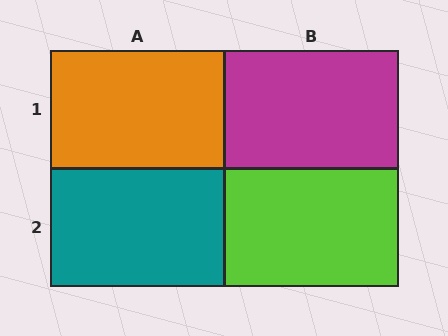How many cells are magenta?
1 cell is magenta.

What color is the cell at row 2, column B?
Lime.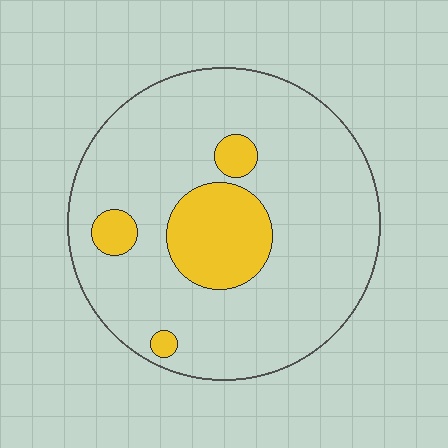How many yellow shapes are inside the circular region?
4.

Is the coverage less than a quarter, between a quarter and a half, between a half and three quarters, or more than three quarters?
Less than a quarter.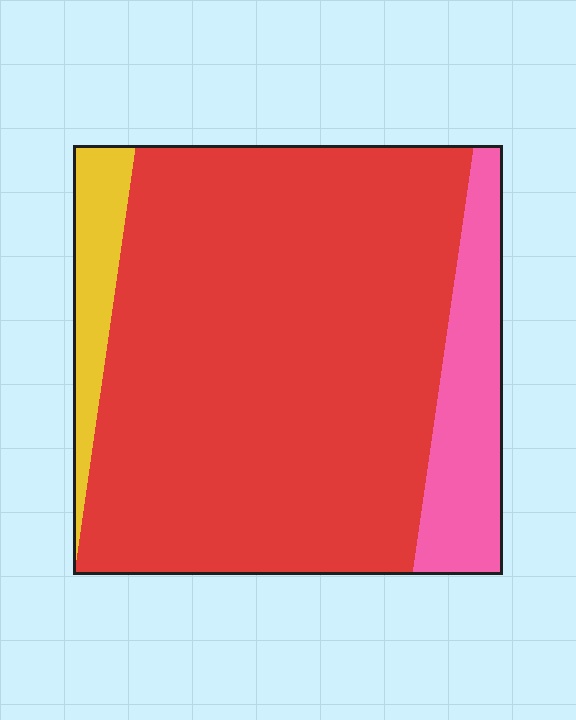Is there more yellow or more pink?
Pink.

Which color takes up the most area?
Red, at roughly 80%.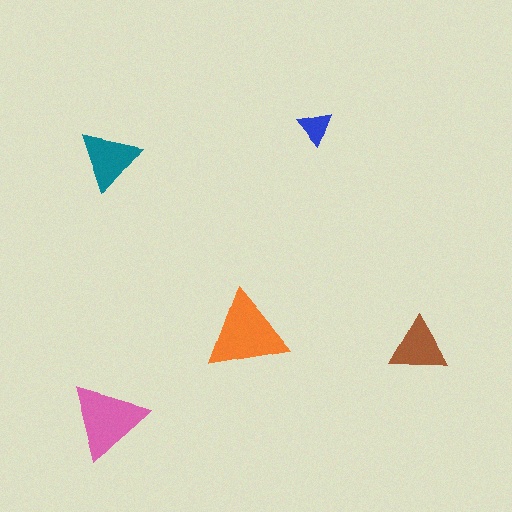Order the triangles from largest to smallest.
the orange one, the pink one, the teal one, the brown one, the blue one.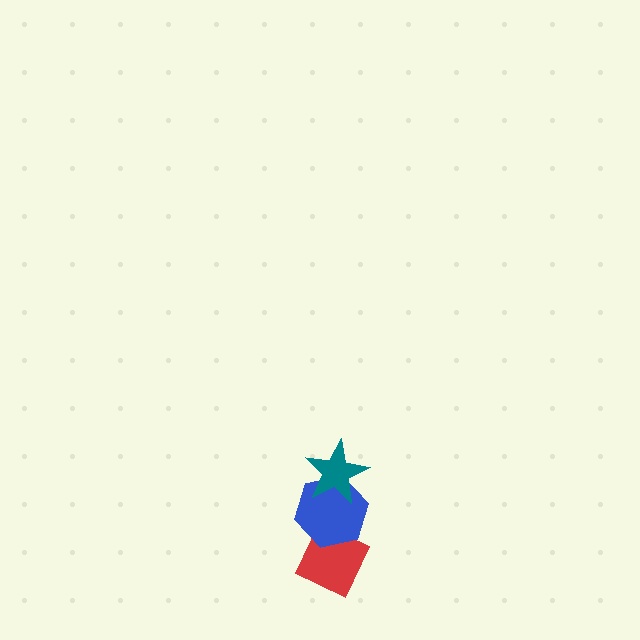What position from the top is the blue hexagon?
The blue hexagon is 2nd from the top.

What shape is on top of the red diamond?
The blue hexagon is on top of the red diamond.